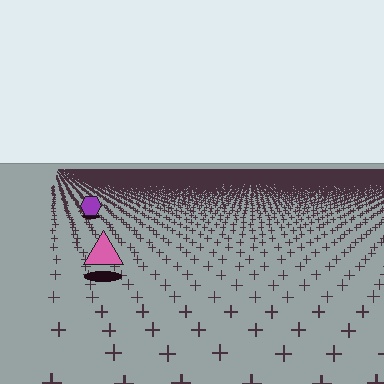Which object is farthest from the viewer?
The purple hexagon is farthest from the viewer. It appears smaller and the ground texture around it is denser.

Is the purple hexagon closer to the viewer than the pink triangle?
No. The pink triangle is closer — you can tell from the texture gradient: the ground texture is coarser near it.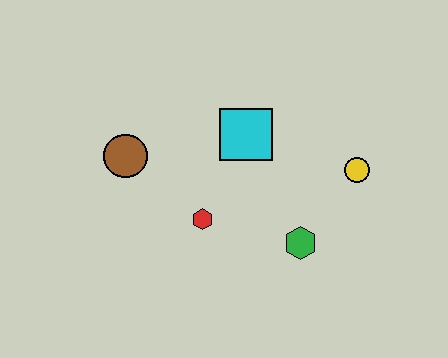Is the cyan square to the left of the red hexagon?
No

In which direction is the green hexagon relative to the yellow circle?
The green hexagon is below the yellow circle.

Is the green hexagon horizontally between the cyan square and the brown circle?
No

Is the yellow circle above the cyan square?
No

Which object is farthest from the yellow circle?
The brown circle is farthest from the yellow circle.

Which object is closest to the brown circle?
The red hexagon is closest to the brown circle.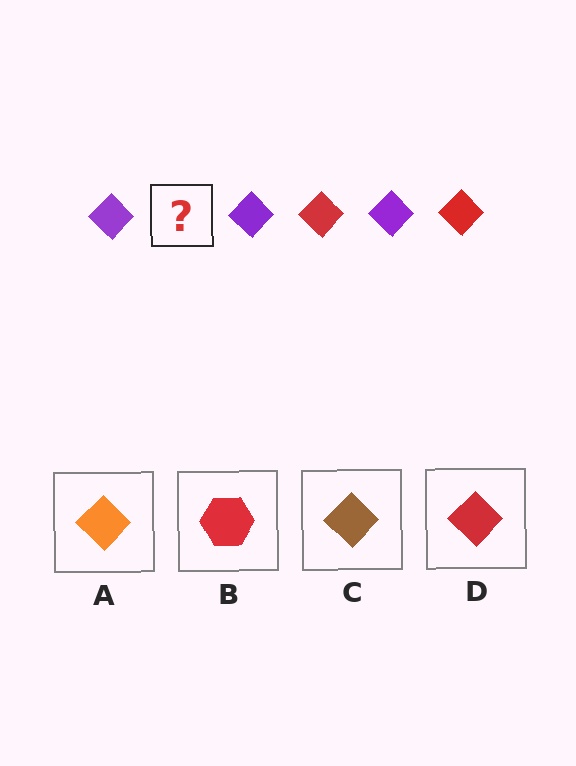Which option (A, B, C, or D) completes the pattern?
D.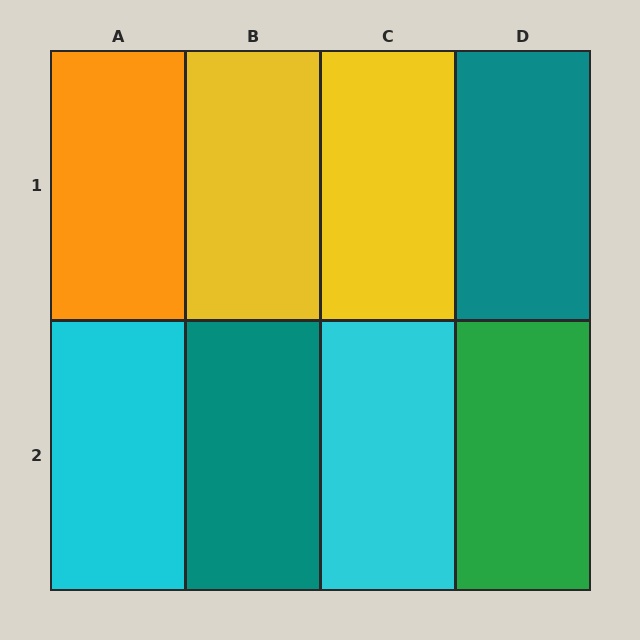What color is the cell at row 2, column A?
Cyan.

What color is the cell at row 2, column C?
Cyan.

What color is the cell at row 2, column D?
Green.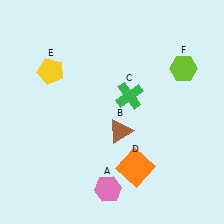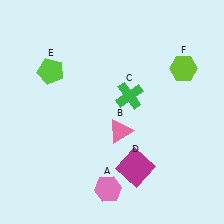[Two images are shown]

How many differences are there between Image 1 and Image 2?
There are 3 differences between the two images.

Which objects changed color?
B changed from brown to pink. D changed from orange to magenta. E changed from yellow to lime.